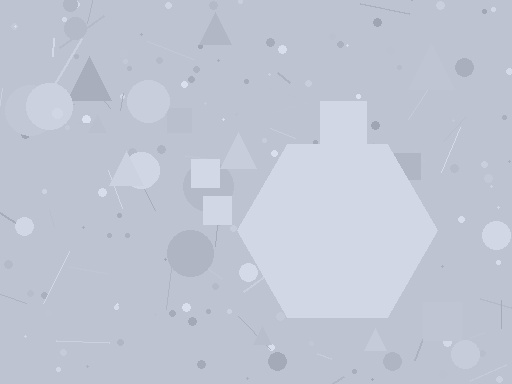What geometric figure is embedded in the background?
A hexagon is embedded in the background.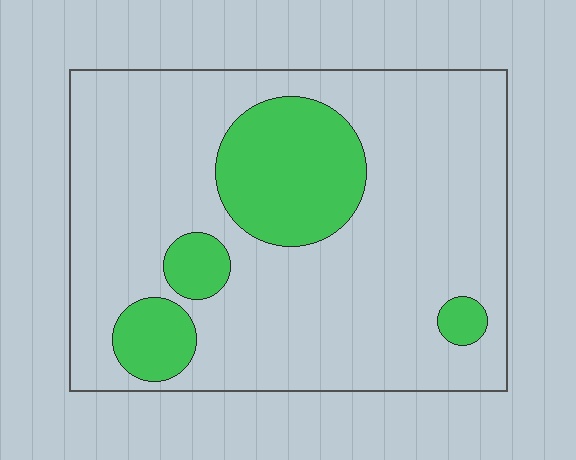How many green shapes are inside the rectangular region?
4.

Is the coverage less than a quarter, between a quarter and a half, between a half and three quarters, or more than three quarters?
Less than a quarter.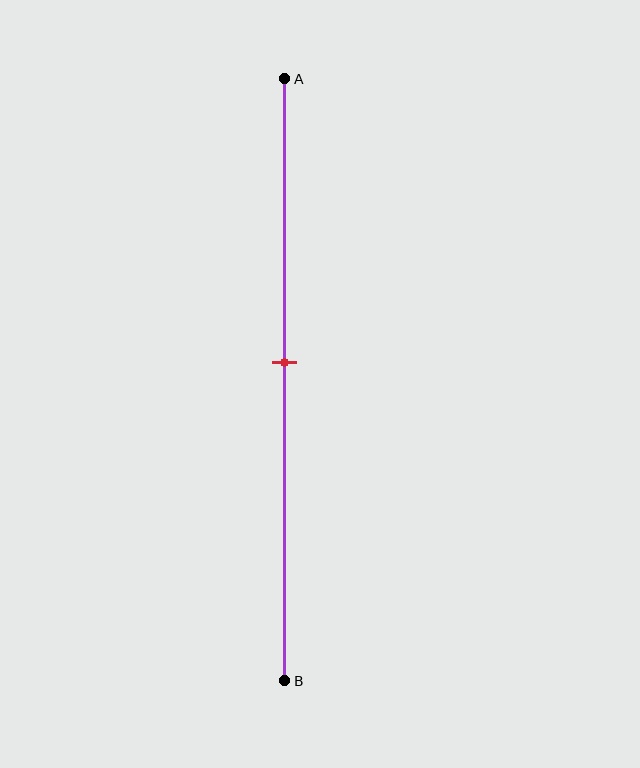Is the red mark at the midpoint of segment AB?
Yes, the mark is approximately at the midpoint.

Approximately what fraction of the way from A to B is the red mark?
The red mark is approximately 45% of the way from A to B.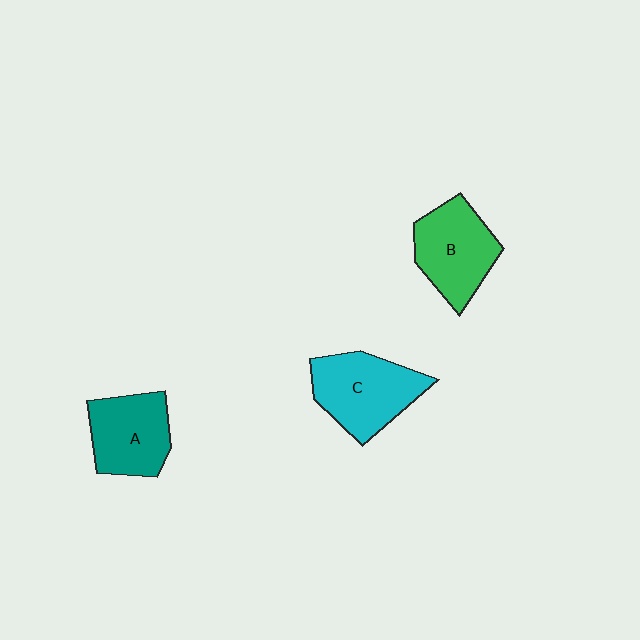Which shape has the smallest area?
Shape A (teal).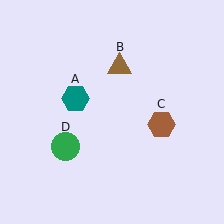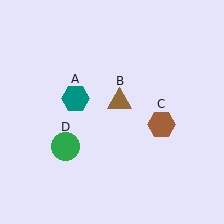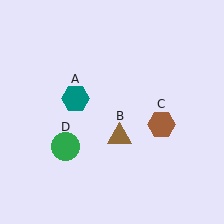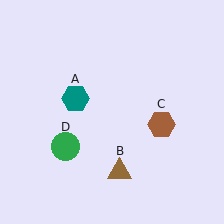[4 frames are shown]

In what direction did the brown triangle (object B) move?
The brown triangle (object B) moved down.